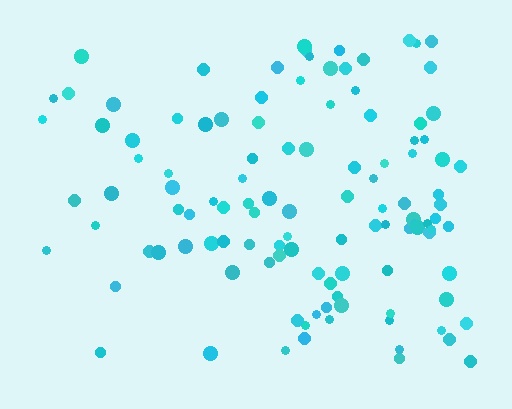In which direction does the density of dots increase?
From left to right, with the right side densest.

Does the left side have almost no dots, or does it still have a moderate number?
Still a moderate number, just noticeably fewer than the right.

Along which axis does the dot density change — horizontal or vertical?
Horizontal.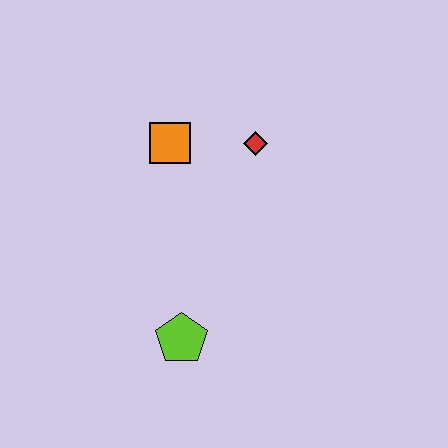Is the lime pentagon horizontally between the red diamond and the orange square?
Yes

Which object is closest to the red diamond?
The orange square is closest to the red diamond.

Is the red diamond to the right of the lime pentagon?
Yes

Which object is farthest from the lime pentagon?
The red diamond is farthest from the lime pentagon.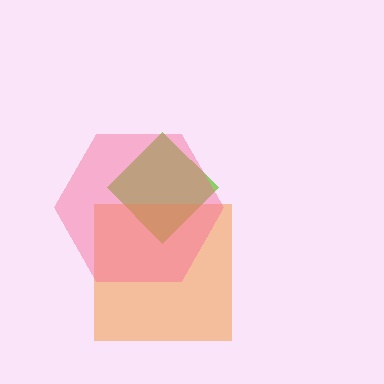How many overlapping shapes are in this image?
There are 3 overlapping shapes in the image.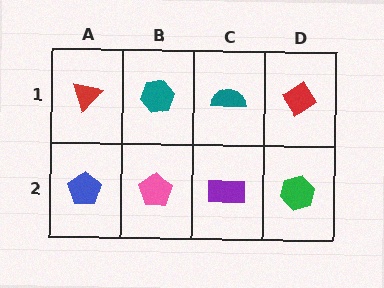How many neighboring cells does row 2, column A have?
2.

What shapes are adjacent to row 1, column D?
A green hexagon (row 2, column D), a teal semicircle (row 1, column C).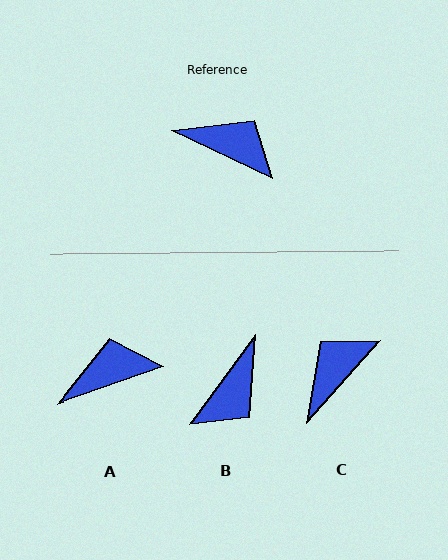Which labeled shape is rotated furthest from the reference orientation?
B, about 101 degrees away.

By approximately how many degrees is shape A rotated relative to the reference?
Approximately 45 degrees counter-clockwise.